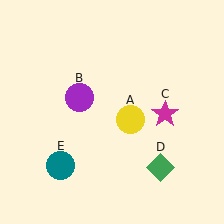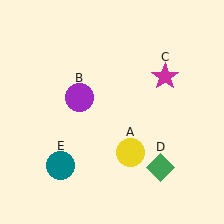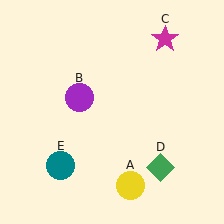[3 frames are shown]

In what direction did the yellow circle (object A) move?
The yellow circle (object A) moved down.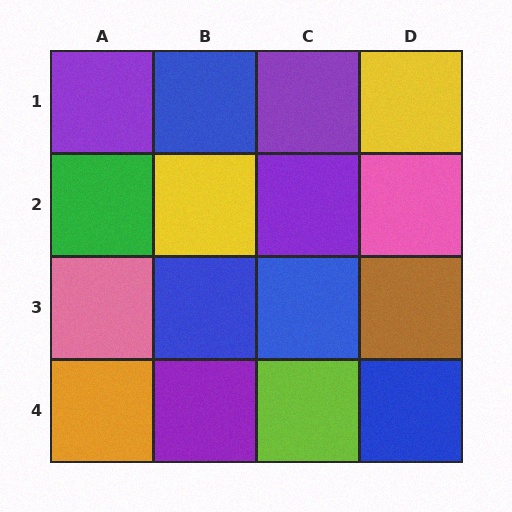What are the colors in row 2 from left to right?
Green, yellow, purple, pink.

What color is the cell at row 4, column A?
Orange.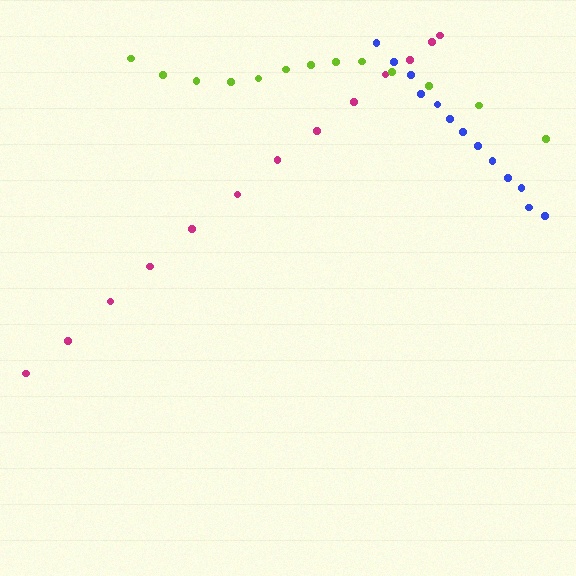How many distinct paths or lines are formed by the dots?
There are 3 distinct paths.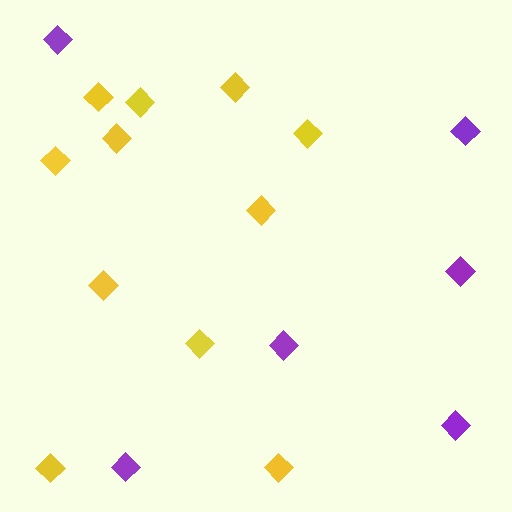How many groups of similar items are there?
There are 2 groups: one group of yellow diamonds (11) and one group of purple diamonds (6).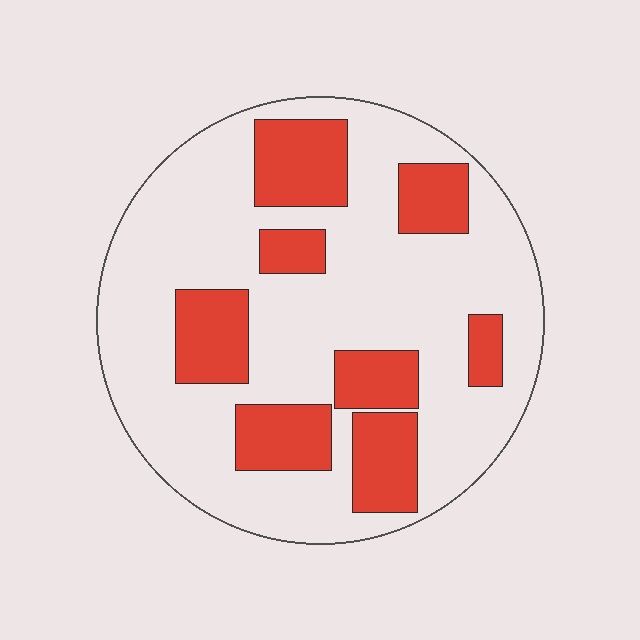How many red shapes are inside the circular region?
8.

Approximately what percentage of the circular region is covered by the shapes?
Approximately 30%.